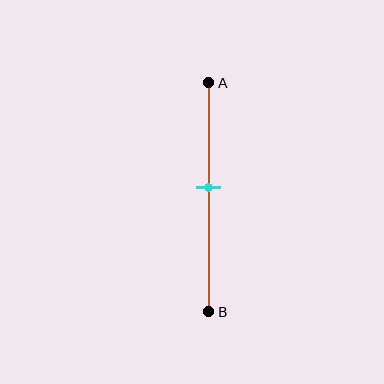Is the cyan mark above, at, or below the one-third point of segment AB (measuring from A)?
The cyan mark is below the one-third point of segment AB.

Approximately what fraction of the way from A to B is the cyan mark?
The cyan mark is approximately 45% of the way from A to B.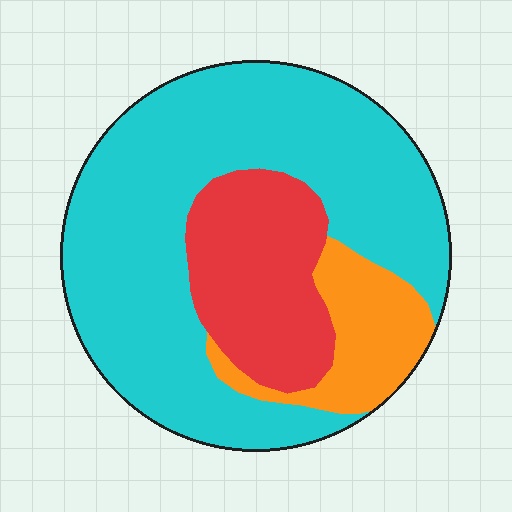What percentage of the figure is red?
Red covers 22% of the figure.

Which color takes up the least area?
Orange, at roughly 15%.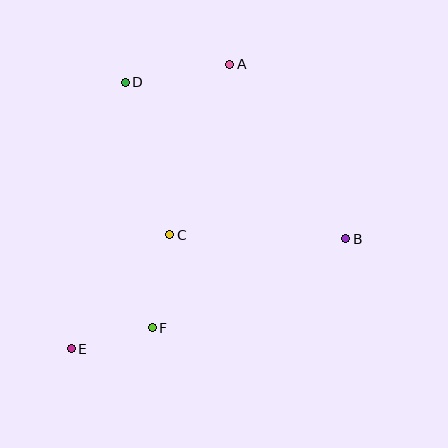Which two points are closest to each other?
Points E and F are closest to each other.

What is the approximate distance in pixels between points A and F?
The distance between A and F is approximately 275 pixels.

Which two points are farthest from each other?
Points A and E are farthest from each other.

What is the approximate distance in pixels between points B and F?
The distance between B and F is approximately 213 pixels.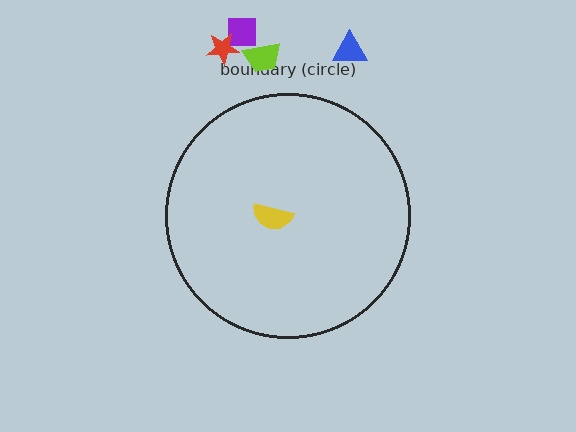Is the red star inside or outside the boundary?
Outside.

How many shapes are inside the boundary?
1 inside, 4 outside.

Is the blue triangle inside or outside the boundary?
Outside.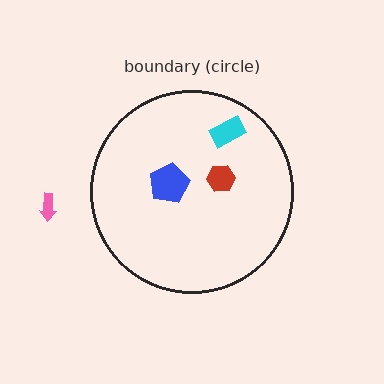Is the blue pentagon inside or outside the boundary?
Inside.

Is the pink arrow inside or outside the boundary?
Outside.